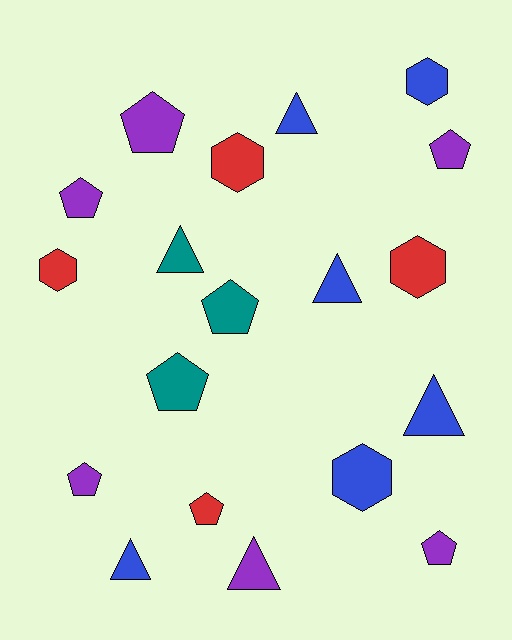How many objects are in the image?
There are 19 objects.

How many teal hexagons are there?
There are no teal hexagons.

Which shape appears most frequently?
Pentagon, with 8 objects.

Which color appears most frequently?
Purple, with 6 objects.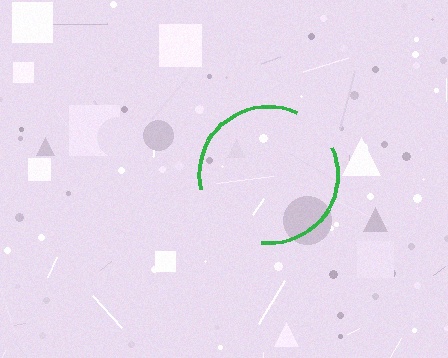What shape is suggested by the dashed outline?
The dashed outline suggests a circle.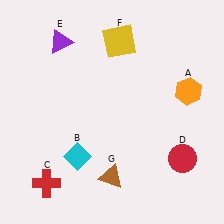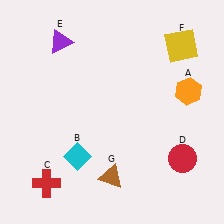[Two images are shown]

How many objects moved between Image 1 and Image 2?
1 object moved between the two images.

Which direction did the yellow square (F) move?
The yellow square (F) moved right.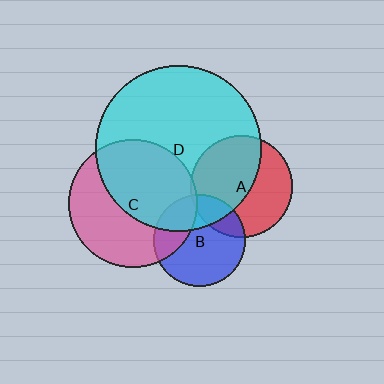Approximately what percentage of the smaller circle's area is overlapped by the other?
Approximately 5%.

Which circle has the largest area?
Circle D (cyan).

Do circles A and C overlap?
Yes.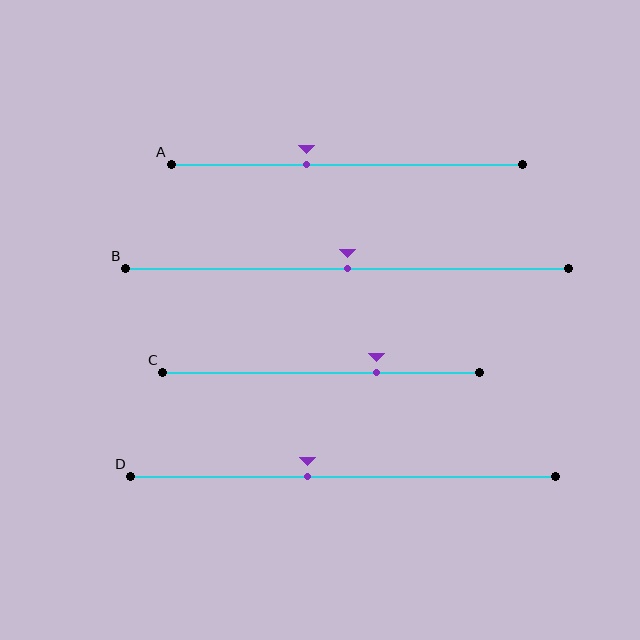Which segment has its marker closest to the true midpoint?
Segment B has its marker closest to the true midpoint.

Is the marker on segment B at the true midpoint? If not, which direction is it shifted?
Yes, the marker on segment B is at the true midpoint.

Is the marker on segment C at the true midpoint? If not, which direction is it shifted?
No, the marker on segment C is shifted to the right by about 17% of the segment length.